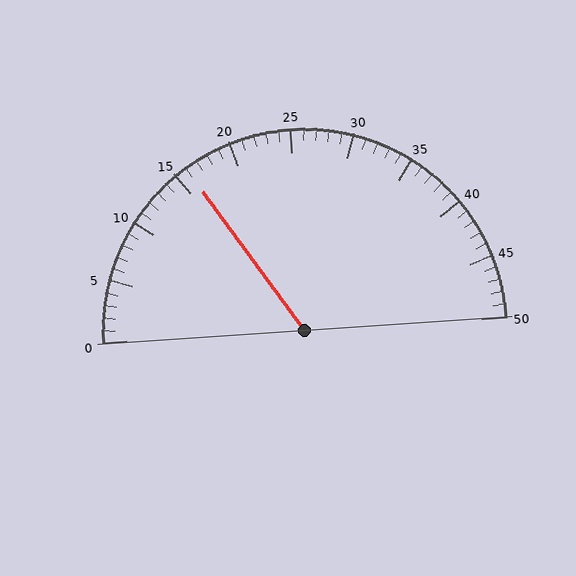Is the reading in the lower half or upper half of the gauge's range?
The reading is in the lower half of the range (0 to 50).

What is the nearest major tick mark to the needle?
The nearest major tick mark is 15.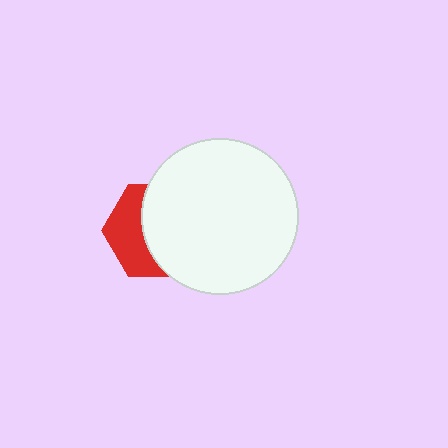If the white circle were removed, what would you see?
You would see the complete red hexagon.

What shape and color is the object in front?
The object in front is a white circle.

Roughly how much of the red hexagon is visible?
A small part of it is visible (roughly 41%).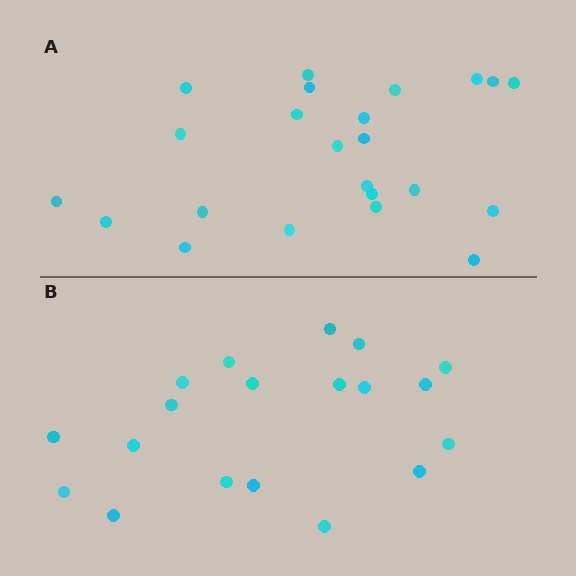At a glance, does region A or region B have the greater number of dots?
Region A (the top region) has more dots.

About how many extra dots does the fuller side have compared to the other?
Region A has about 4 more dots than region B.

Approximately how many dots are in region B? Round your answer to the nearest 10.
About 20 dots. (The exact count is 19, which rounds to 20.)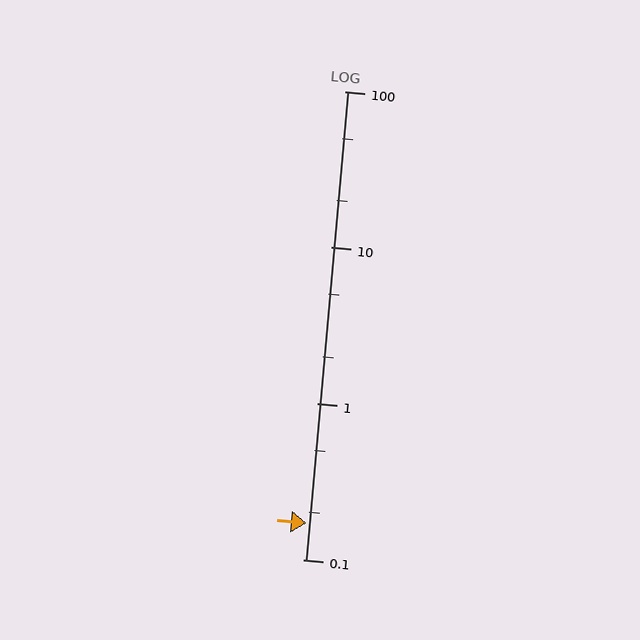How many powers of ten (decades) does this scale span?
The scale spans 3 decades, from 0.1 to 100.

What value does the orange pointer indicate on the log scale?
The pointer indicates approximately 0.17.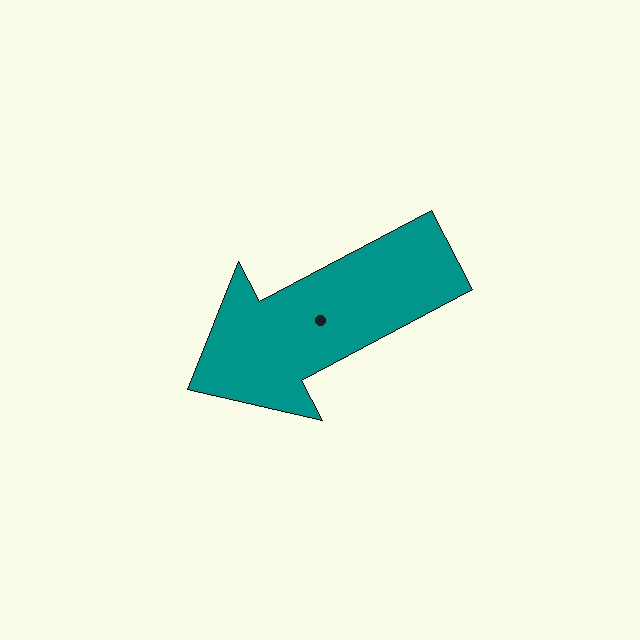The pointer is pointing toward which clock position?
Roughly 8 o'clock.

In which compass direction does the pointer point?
Southwest.